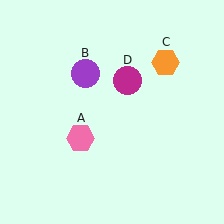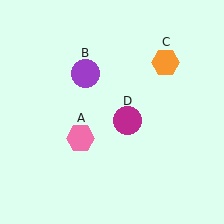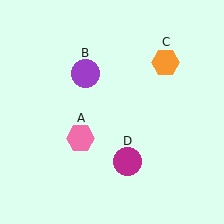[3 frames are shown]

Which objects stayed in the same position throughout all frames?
Pink hexagon (object A) and purple circle (object B) and orange hexagon (object C) remained stationary.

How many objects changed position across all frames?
1 object changed position: magenta circle (object D).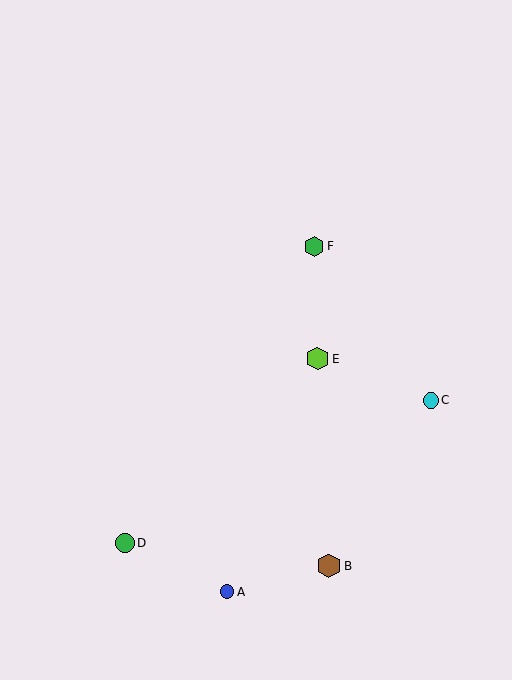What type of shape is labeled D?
Shape D is a green circle.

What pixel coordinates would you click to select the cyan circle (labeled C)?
Click at (431, 400) to select the cyan circle C.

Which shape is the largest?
The brown hexagon (labeled B) is the largest.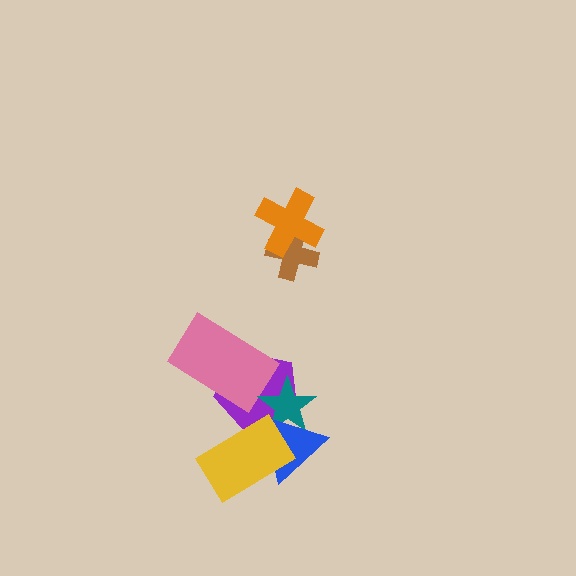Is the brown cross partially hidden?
Yes, it is partially covered by another shape.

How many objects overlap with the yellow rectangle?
2 objects overlap with the yellow rectangle.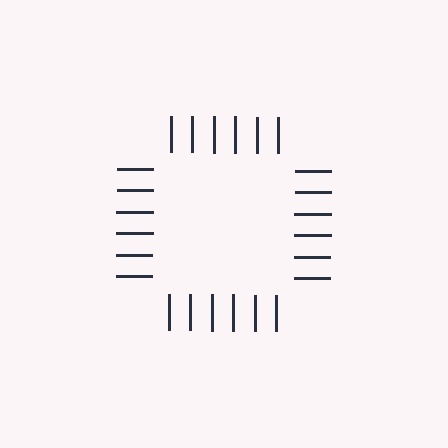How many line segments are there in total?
24 — 6 along each of the 4 edges.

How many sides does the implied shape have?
4 sides — the line-ends trace a square.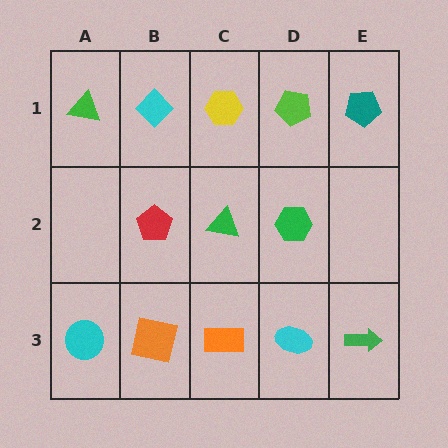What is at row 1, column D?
A lime pentagon.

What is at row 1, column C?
A yellow hexagon.